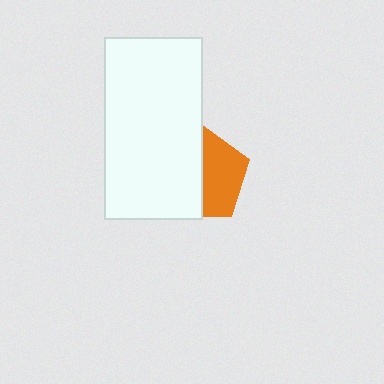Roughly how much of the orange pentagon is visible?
About half of it is visible (roughly 47%).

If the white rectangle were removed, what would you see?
You would see the complete orange pentagon.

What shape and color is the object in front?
The object in front is a white rectangle.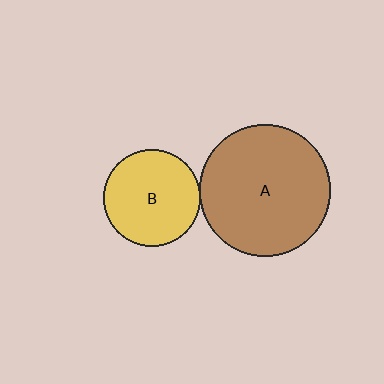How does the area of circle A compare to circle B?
Approximately 1.8 times.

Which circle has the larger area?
Circle A (brown).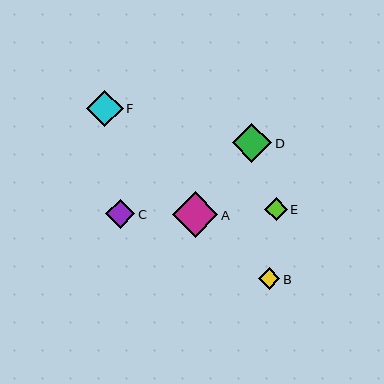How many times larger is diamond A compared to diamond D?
Diamond A is approximately 1.1 times the size of diamond D.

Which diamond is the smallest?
Diamond B is the smallest with a size of approximately 22 pixels.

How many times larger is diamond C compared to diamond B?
Diamond C is approximately 1.3 times the size of diamond B.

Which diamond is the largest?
Diamond A is the largest with a size of approximately 45 pixels.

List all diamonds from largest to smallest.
From largest to smallest: A, D, F, C, E, B.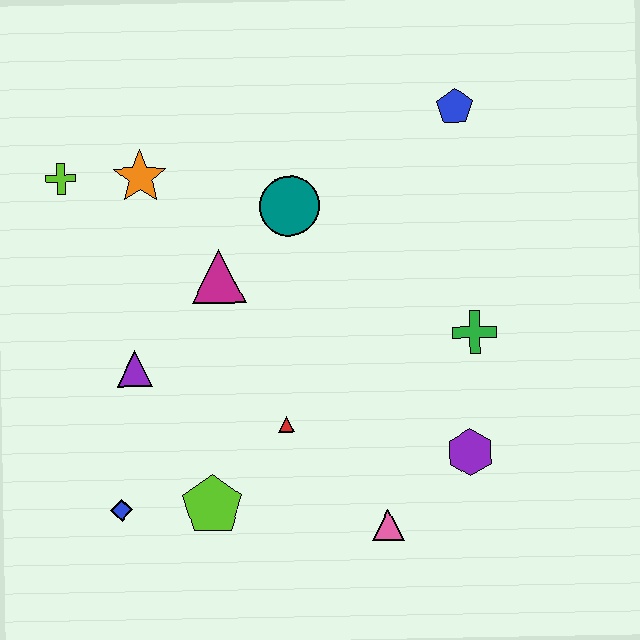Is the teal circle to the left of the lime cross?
No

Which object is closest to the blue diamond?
The lime pentagon is closest to the blue diamond.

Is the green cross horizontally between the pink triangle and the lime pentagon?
No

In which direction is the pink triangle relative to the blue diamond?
The pink triangle is to the right of the blue diamond.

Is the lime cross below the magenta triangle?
No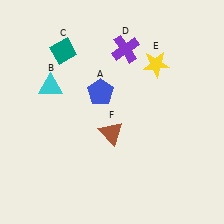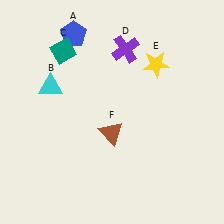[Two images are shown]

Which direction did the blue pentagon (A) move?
The blue pentagon (A) moved up.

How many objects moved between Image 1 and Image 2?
1 object moved between the two images.